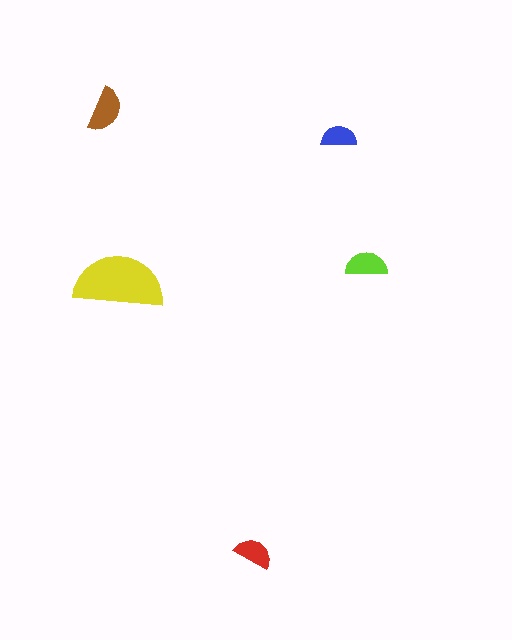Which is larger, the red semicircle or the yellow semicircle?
The yellow one.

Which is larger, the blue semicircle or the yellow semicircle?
The yellow one.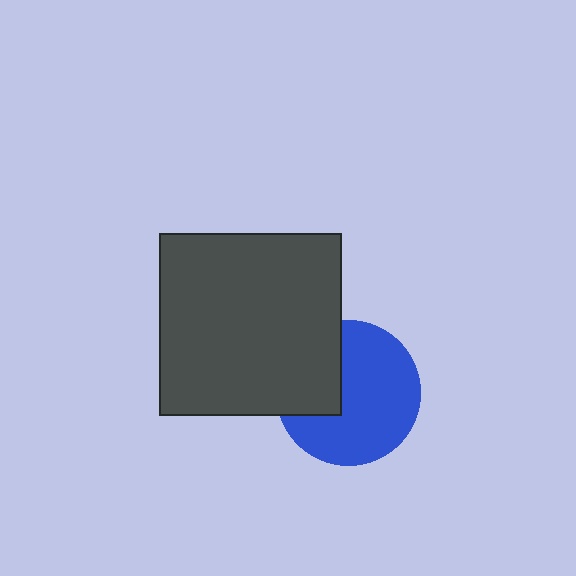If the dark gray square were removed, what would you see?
You would see the complete blue circle.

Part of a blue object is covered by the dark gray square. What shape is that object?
It is a circle.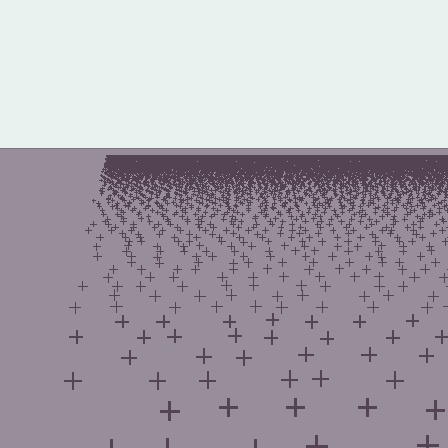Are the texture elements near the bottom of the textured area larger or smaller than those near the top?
Larger. Near the bottom, elements are closer to the viewer and appear at a bigger on-screen size.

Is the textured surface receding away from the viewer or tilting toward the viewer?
The surface is receding away from the viewer. Texture elements get smaller and denser toward the top.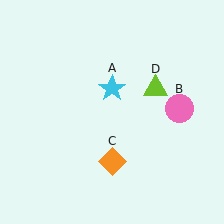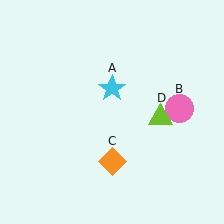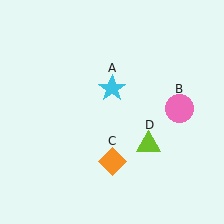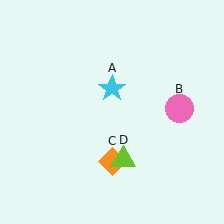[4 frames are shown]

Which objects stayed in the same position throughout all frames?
Cyan star (object A) and pink circle (object B) and orange diamond (object C) remained stationary.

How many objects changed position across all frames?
1 object changed position: lime triangle (object D).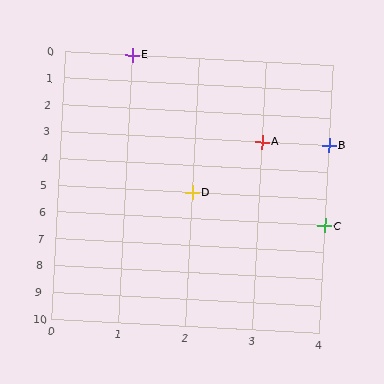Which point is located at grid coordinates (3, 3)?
Point A is at (3, 3).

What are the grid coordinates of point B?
Point B is at grid coordinates (4, 3).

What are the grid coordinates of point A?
Point A is at grid coordinates (3, 3).